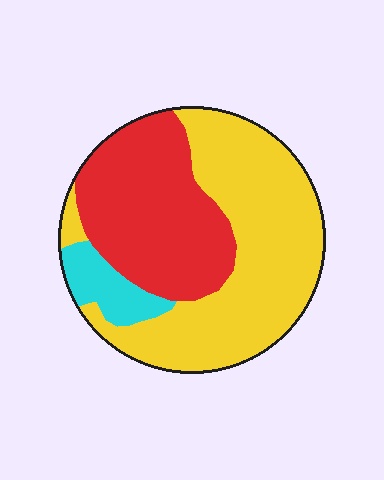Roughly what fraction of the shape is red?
Red takes up about three eighths (3/8) of the shape.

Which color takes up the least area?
Cyan, at roughly 10%.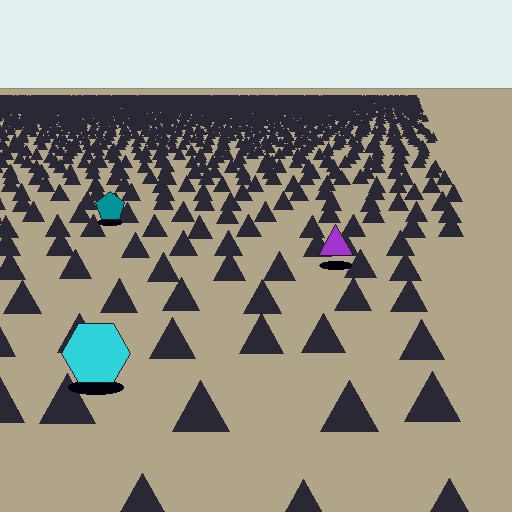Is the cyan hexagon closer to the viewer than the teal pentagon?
Yes. The cyan hexagon is closer — you can tell from the texture gradient: the ground texture is coarser near it.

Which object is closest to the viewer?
The cyan hexagon is closest. The texture marks near it are larger and more spread out.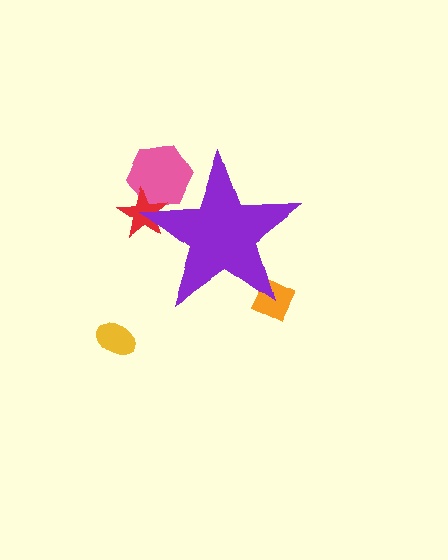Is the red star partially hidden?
Yes, the red star is partially hidden behind the purple star.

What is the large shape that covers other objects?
A purple star.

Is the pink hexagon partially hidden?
Yes, the pink hexagon is partially hidden behind the purple star.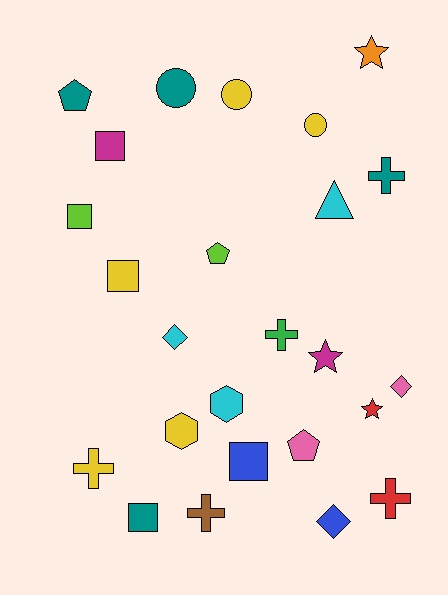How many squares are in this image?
There are 5 squares.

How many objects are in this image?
There are 25 objects.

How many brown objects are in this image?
There is 1 brown object.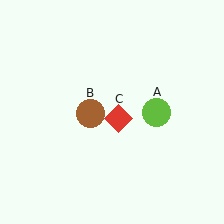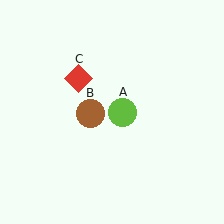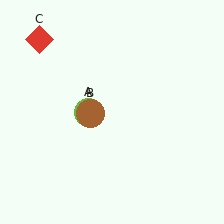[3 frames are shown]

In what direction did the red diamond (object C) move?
The red diamond (object C) moved up and to the left.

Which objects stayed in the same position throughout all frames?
Brown circle (object B) remained stationary.